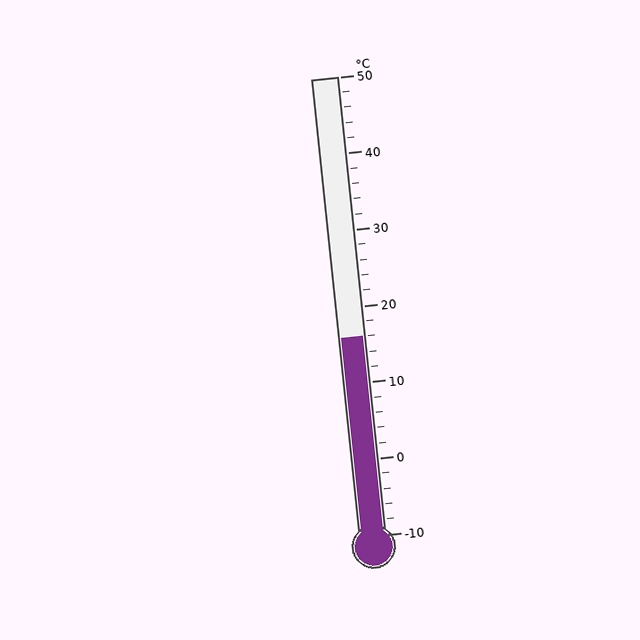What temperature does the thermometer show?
The thermometer shows approximately 16°C.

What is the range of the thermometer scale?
The thermometer scale ranges from -10°C to 50°C.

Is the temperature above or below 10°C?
The temperature is above 10°C.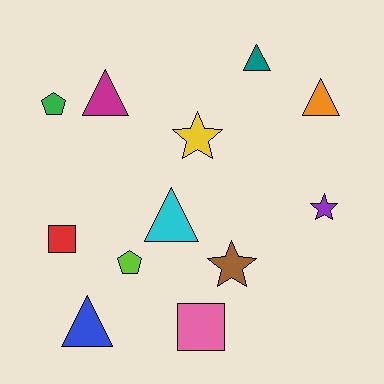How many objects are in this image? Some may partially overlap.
There are 12 objects.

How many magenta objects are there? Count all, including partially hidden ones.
There is 1 magenta object.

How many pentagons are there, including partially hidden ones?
There are 2 pentagons.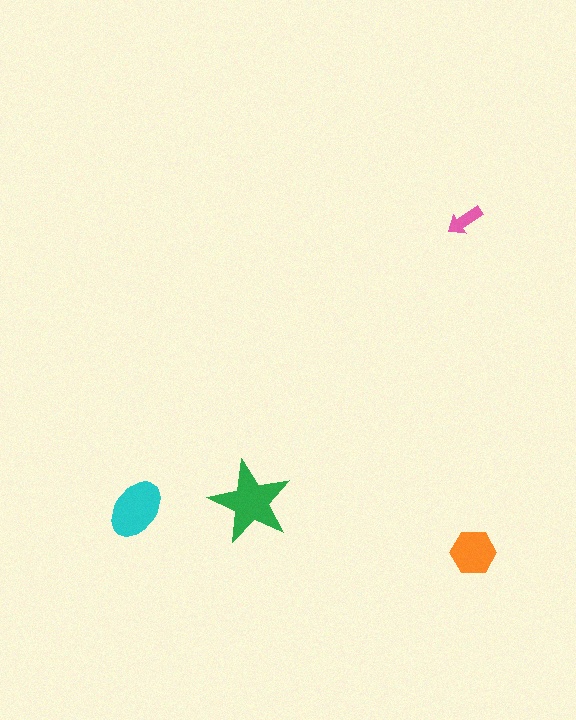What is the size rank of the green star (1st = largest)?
1st.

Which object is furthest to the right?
The orange hexagon is rightmost.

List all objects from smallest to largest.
The pink arrow, the orange hexagon, the cyan ellipse, the green star.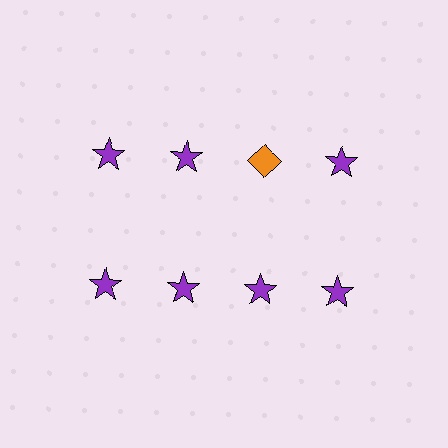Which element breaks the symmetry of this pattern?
The orange diamond in the top row, center column breaks the symmetry. All other shapes are purple stars.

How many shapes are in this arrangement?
There are 8 shapes arranged in a grid pattern.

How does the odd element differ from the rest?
It differs in both color (orange instead of purple) and shape (diamond instead of star).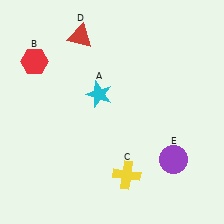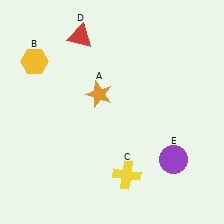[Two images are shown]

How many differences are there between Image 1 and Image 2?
There are 2 differences between the two images.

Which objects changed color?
A changed from cyan to orange. B changed from red to yellow.